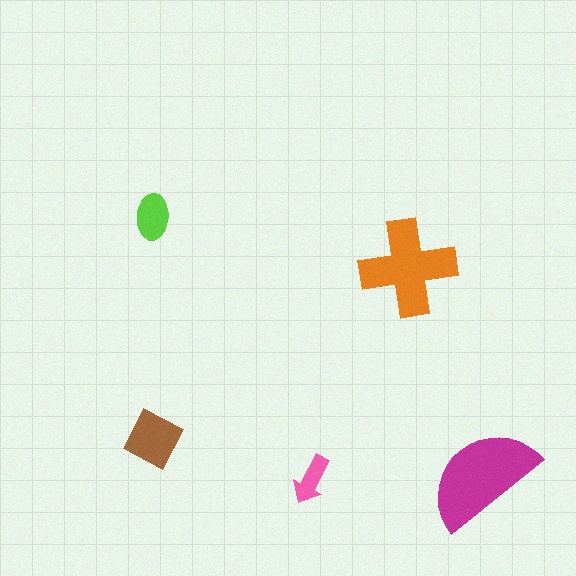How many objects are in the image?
There are 5 objects in the image.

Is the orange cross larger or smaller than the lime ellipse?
Larger.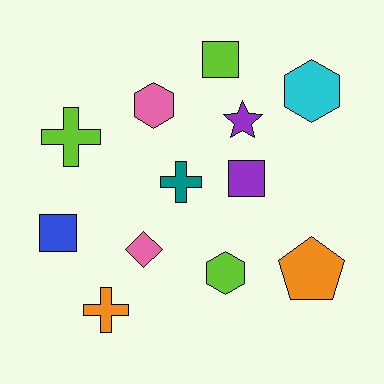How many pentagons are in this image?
There is 1 pentagon.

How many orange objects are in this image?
There are 2 orange objects.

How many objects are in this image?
There are 12 objects.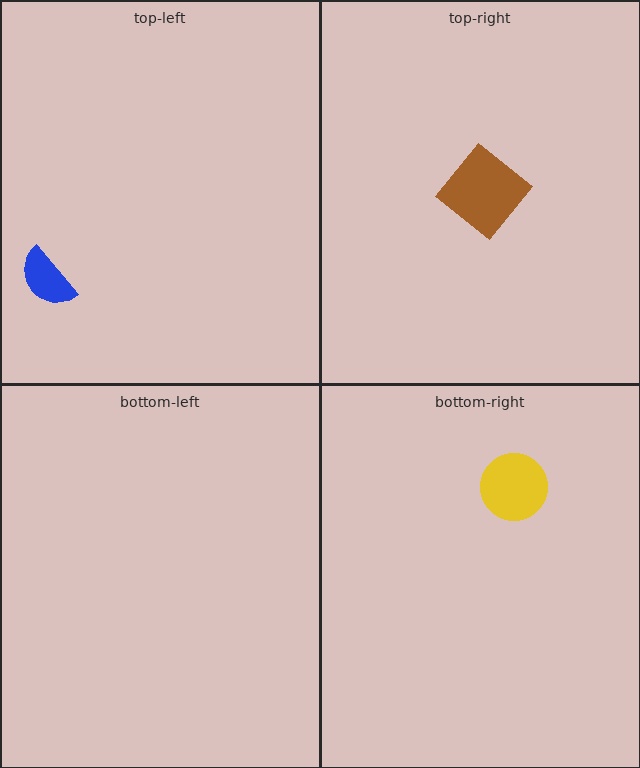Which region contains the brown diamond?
The top-right region.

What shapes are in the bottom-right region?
The yellow circle.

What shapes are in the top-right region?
The brown diamond.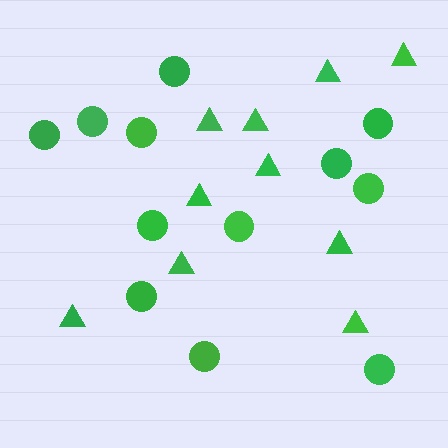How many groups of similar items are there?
There are 2 groups: one group of circles (12) and one group of triangles (10).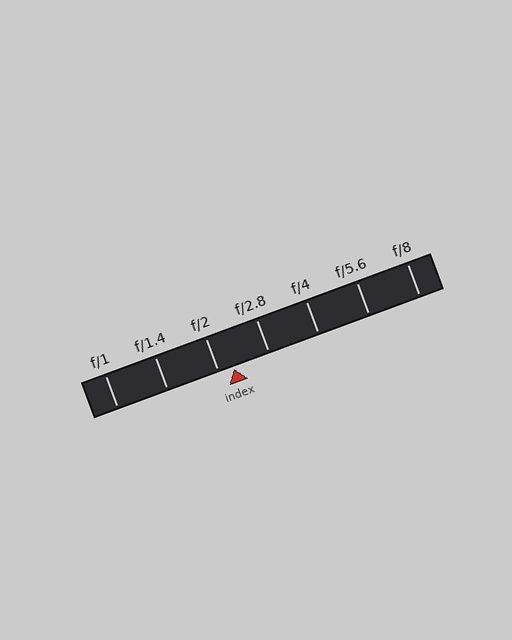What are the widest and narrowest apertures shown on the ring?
The widest aperture shown is f/1 and the narrowest is f/8.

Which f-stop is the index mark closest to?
The index mark is closest to f/2.